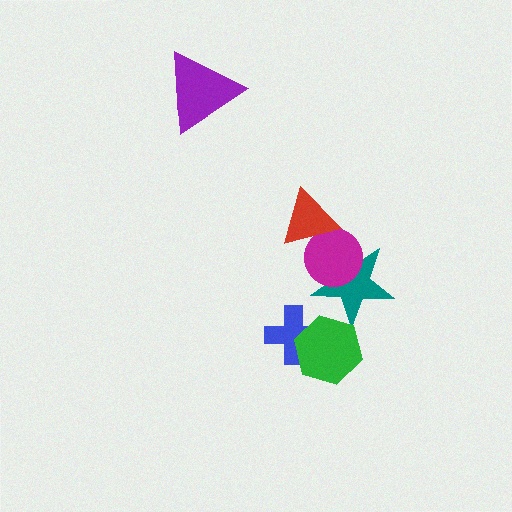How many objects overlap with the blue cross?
1 object overlaps with the blue cross.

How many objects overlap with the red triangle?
1 object overlaps with the red triangle.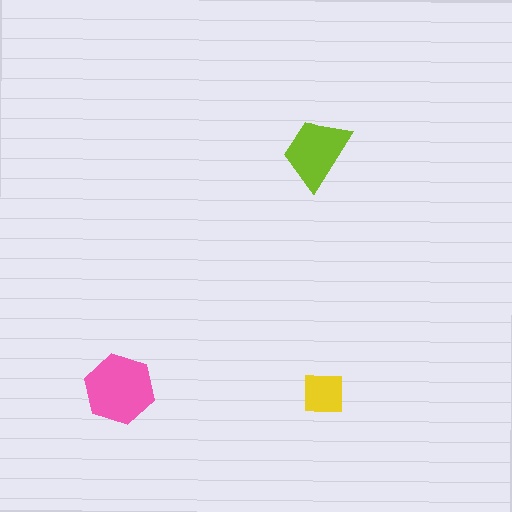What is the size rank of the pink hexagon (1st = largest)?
1st.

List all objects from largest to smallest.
The pink hexagon, the lime trapezoid, the yellow square.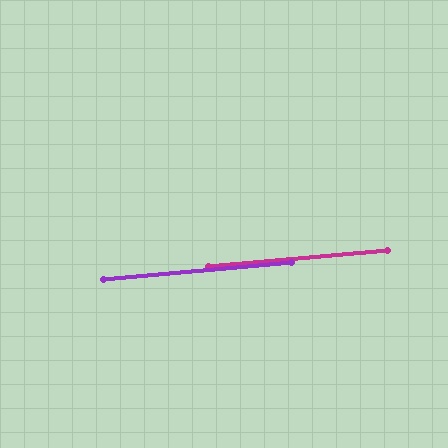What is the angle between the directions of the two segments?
Approximately 0 degrees.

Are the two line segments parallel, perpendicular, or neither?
Parallel — their directions differ by only 0.1°.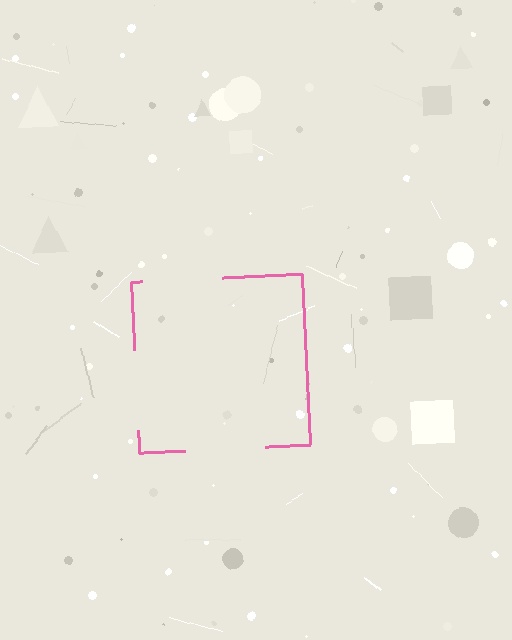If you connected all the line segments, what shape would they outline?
They would outline a square.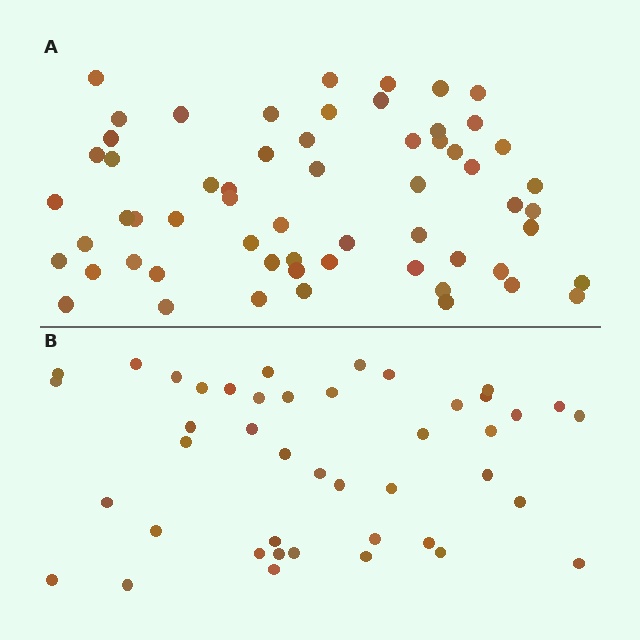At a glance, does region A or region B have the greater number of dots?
Region A (the top region) has more dots.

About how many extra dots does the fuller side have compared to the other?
Region A has approximately 15 more dots than region B.